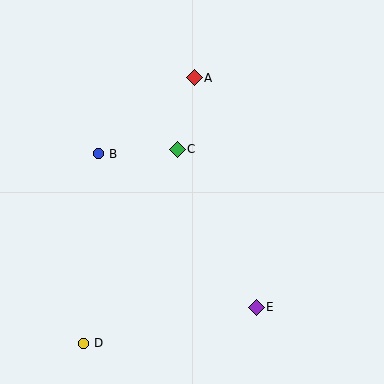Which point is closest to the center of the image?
Point C at (177, 149) is closest to the center.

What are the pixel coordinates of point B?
Point B is at (99, 154).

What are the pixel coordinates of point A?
Point A is at (194, 78).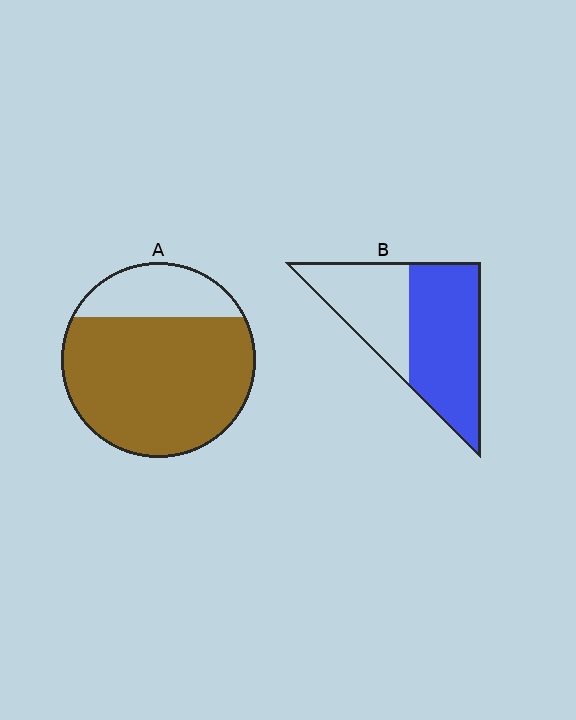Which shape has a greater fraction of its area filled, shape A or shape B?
Shape A.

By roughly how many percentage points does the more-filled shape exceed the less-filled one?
By roughly 15 percentage points (A over B).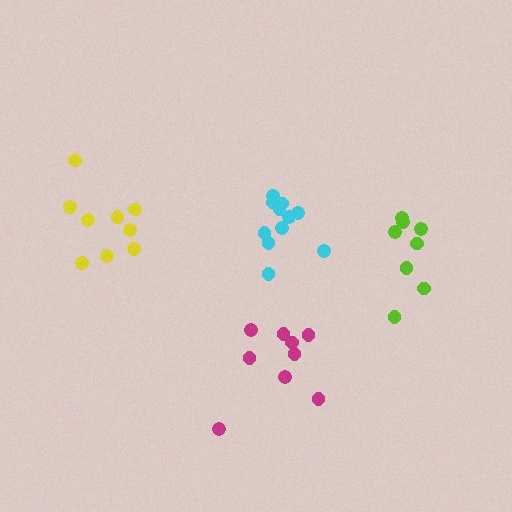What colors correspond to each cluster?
The clusters are colored: yellow, magenta, cyan, lime.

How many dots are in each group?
Group 1: 9 dots, Group 2: 9 dots, Group 3: 11 dots, Group 4: 8 dots (37 total).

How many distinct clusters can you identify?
There are 4 distinct clusters.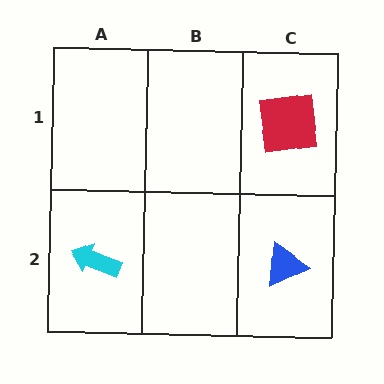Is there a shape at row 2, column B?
No, that cell is empty.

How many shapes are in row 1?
1 shape.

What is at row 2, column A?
A cyan arrow.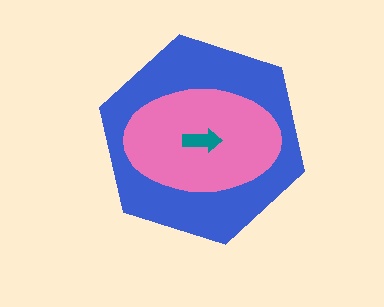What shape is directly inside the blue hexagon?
The pink ellipse.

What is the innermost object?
The teal arrow.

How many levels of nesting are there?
3.